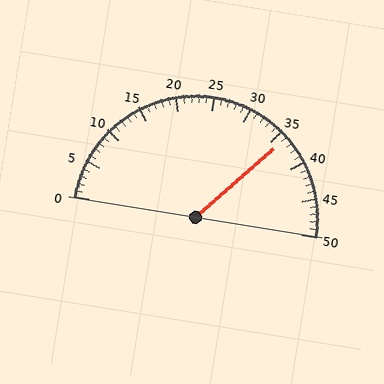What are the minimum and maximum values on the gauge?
The gauge ranges from 0 to 50.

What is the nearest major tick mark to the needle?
The nearest major tick mark is 35.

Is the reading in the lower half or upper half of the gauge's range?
The reading is in the upper half of the range (0 to 50).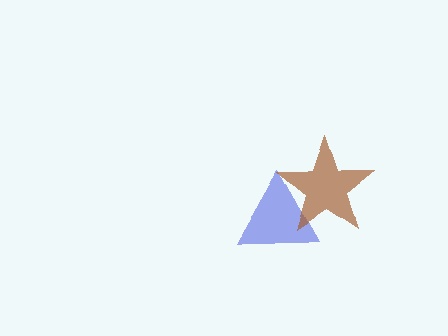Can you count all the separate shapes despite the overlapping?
Yes, there are 2 separate shapes.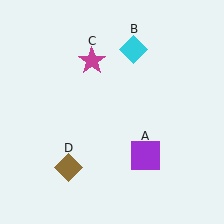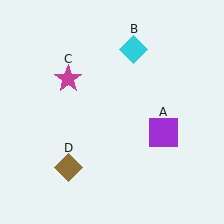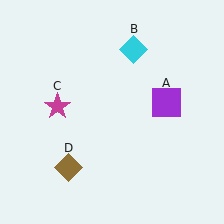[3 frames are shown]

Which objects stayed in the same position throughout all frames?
Cyan diamond (object B) and brown diamond (object D) remained stationary.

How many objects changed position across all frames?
2 objects changed position: purple square (object A), magenta star (object C).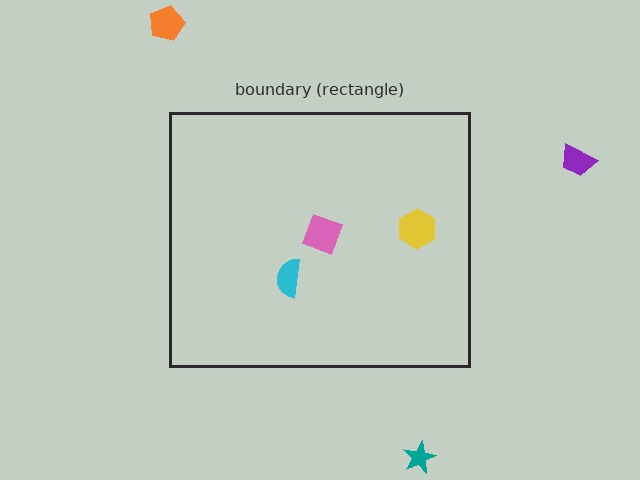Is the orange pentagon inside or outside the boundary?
Outside.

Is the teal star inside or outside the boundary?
Outside.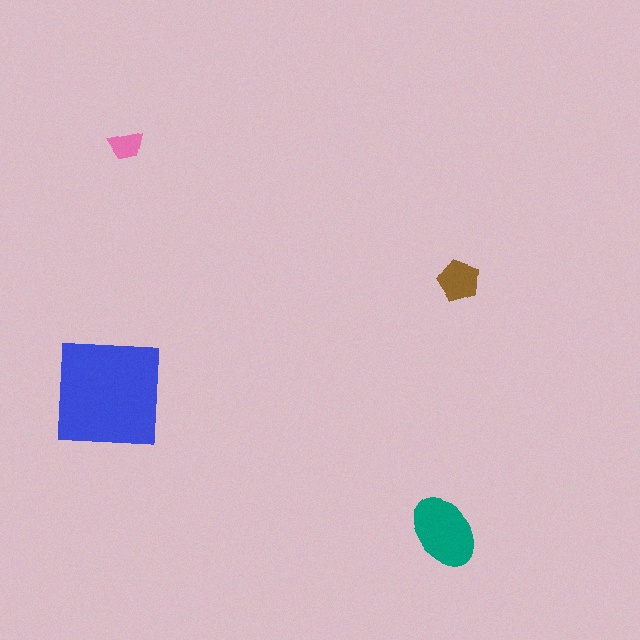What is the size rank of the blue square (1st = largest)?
1st.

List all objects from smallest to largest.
The pink trapezoid, the brown pentagon, the teal ellipse, the blue square.